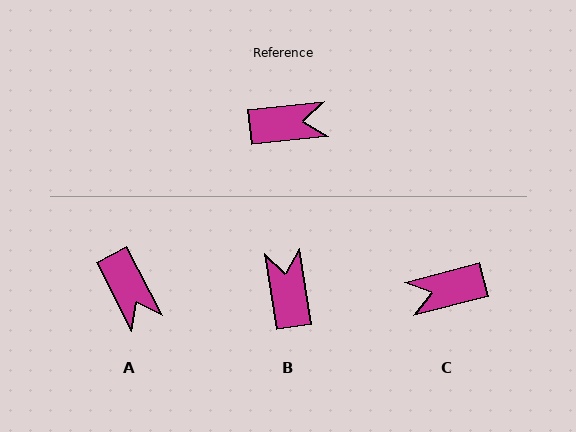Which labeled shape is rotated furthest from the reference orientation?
C, about 171 degrees away.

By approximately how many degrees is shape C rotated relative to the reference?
Approximately 171 degrees clockwise.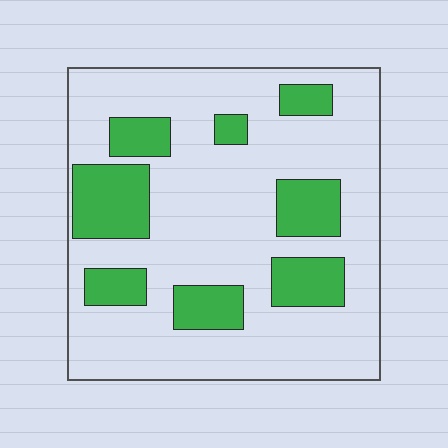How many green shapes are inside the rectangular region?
8.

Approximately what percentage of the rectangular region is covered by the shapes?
Approximately 25%.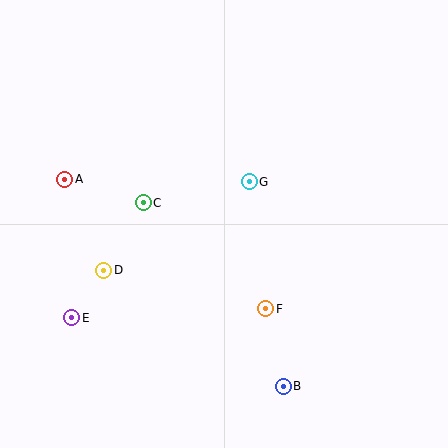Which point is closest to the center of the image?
Point G at (249, 182) is closest to the center.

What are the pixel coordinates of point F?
Point F is at (266, 309).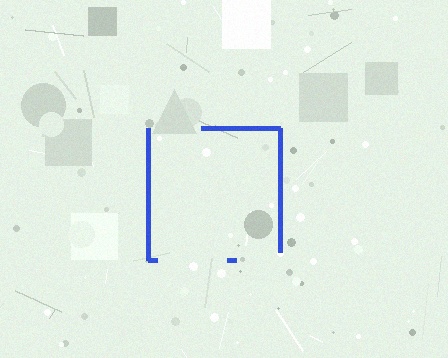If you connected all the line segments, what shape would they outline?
They would outline a square.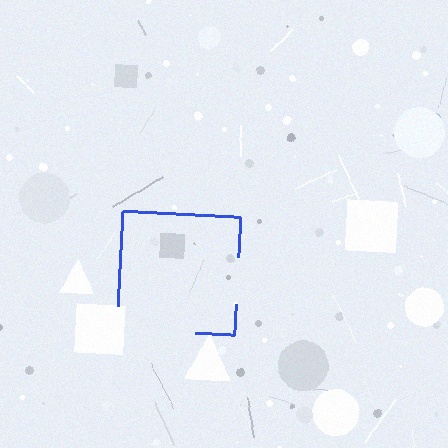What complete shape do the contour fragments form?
The contour fragments form a square.